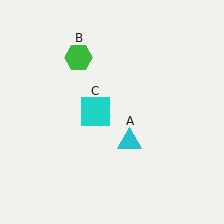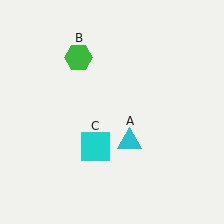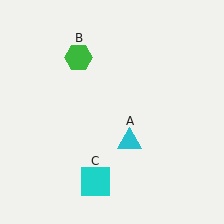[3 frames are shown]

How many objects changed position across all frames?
1 object changed position: cyan square (object C).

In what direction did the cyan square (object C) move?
The cyan square (object C) moved down.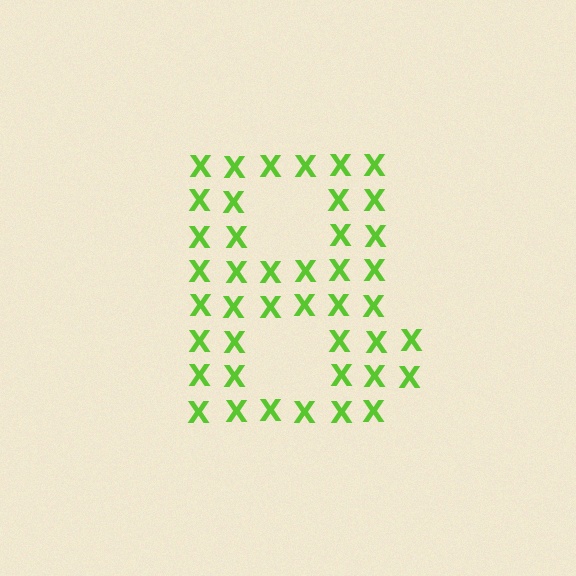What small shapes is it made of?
It is made of small letter X's.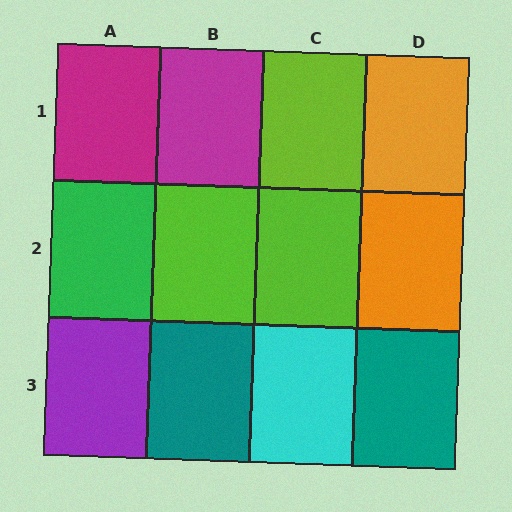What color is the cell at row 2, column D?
Orange.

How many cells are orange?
2 cells are orange.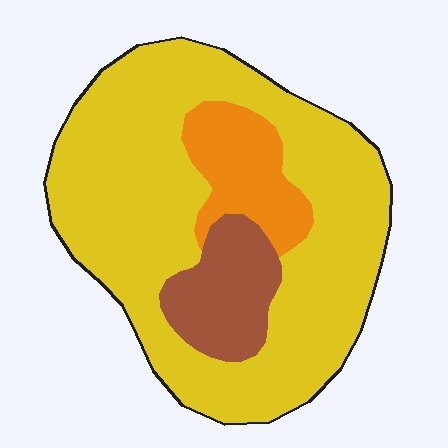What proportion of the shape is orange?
Orange takes up less than a quarter of the shape.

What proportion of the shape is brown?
Brown takes up about one eighth (1/8) of the shape.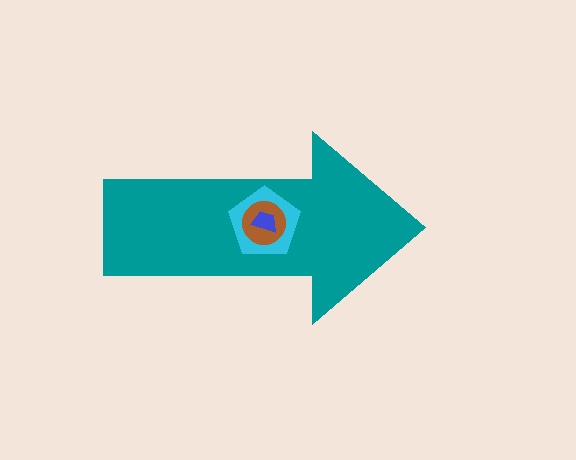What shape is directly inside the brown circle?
The blue trapezoid.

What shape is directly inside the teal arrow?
The cyan pentagon.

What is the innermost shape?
The blue trapezoid.